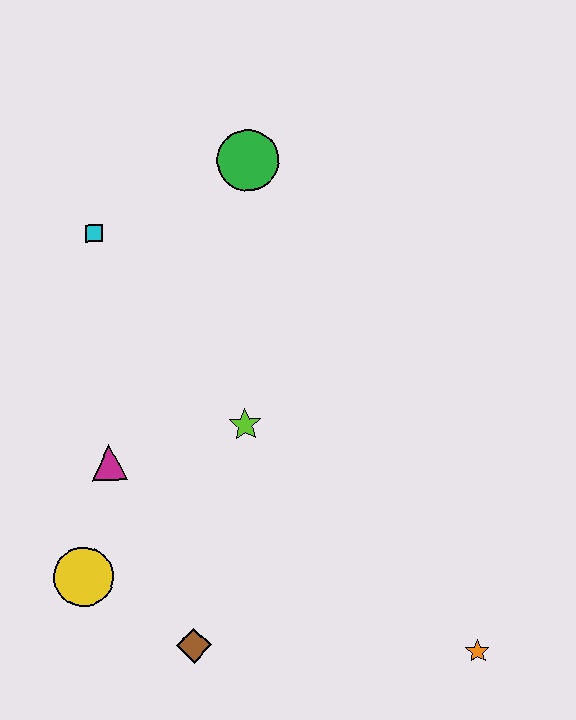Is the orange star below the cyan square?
Yes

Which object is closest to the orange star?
The brown diamond is closest to the orange star.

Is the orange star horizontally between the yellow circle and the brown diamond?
No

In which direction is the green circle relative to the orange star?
The green circle is above the orange star.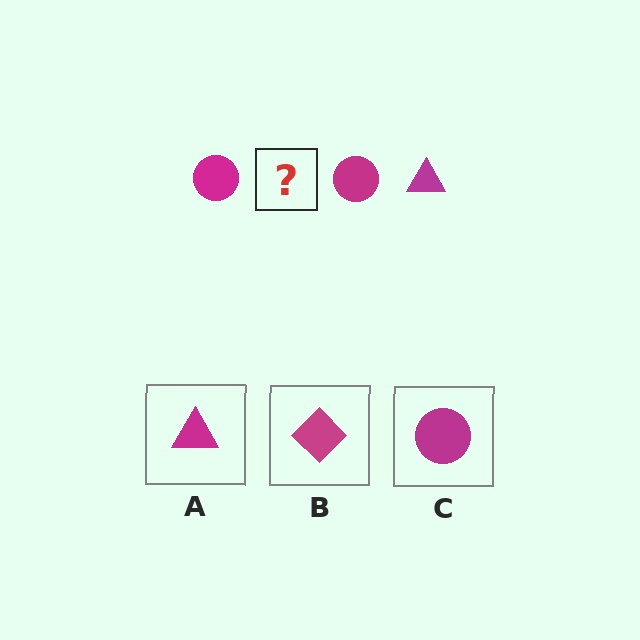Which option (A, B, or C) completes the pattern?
A.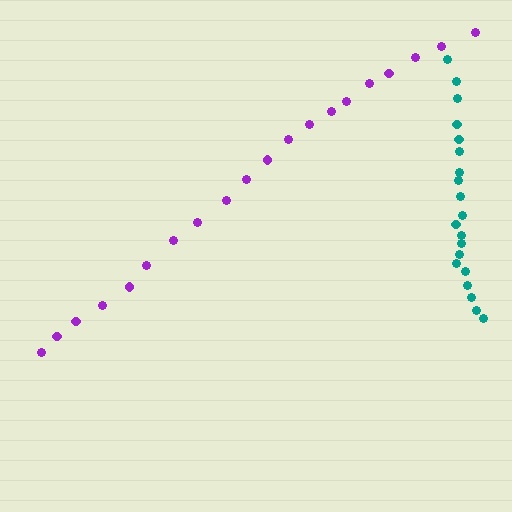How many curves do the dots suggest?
There are 2 distinct paths.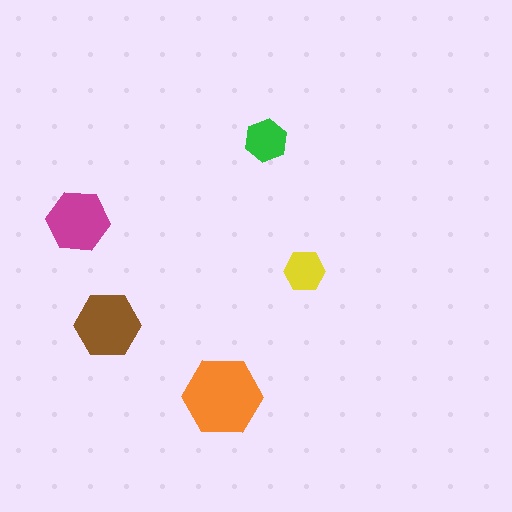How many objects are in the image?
There are 5 objects in the image.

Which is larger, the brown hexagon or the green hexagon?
The brown one.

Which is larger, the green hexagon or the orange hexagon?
The orange one.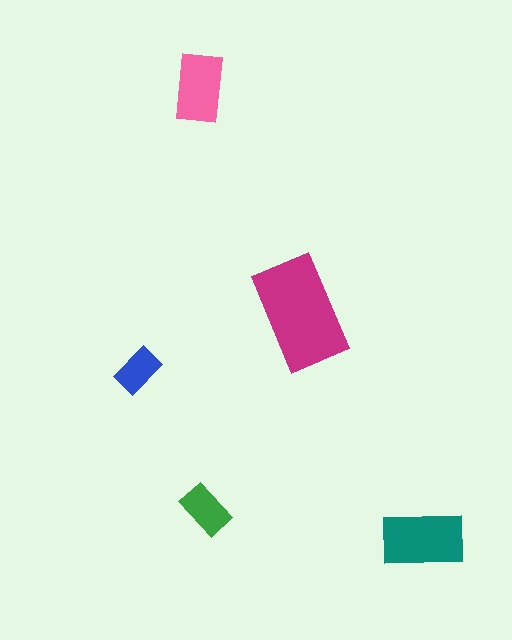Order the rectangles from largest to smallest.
the magenta one, the teal one, the pink one, the green one, the blue one.